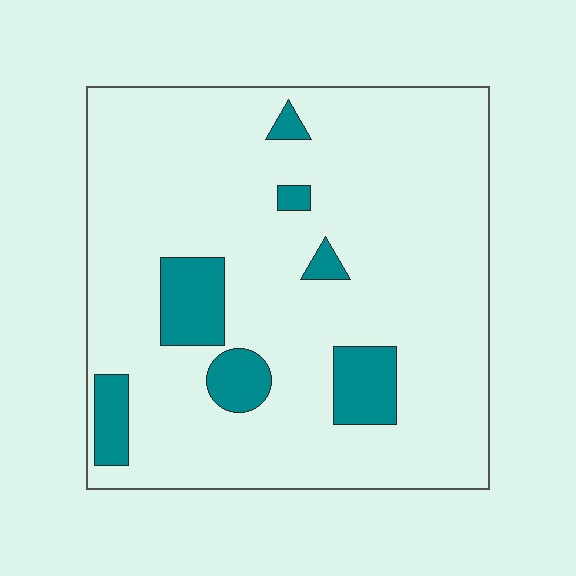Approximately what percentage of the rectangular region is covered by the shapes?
Approximately 15%.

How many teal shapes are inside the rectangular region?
7.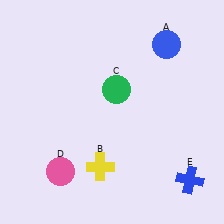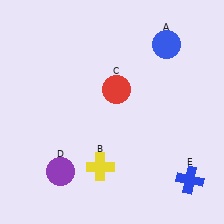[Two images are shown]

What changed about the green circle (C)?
In Image 1, C is green. In Image 2, it changed to red.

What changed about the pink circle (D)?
In Image 1, D is pink. In Image 2, it changed to purple.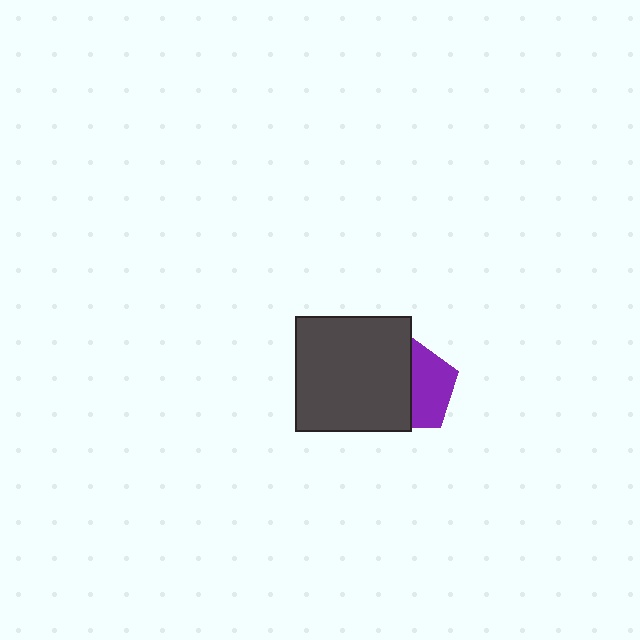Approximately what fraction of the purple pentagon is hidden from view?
Roughly 51% of the purple pentagon is hidden behind the dark gray square.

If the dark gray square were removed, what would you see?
You would see the complete purple pentagon.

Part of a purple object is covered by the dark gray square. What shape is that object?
It is a pentagon.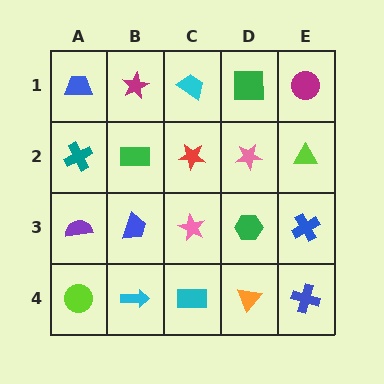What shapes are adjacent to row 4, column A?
A purple semicircle (row 3, column A), a cyan arrow (row 4, column B).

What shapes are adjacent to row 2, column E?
A magenta circle (row 1, column E), a blue cross (row 3, column E), a pink star (row 2, column D).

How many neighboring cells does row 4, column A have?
2.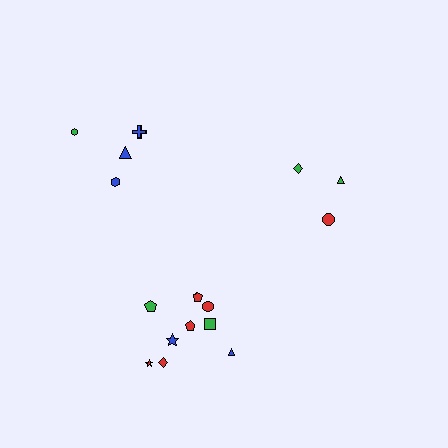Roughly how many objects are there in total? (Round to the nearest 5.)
Roughly 20 objects in total.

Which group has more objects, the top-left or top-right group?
The top-left group.